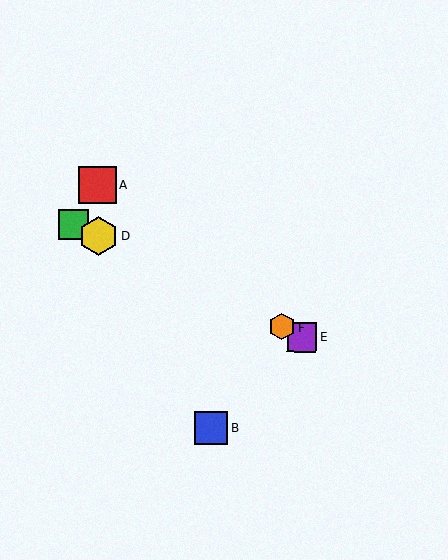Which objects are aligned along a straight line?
Objects C, D, E, F are aligned along a straight line.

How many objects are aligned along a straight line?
4 objects (C, D, E, F) are aligned along a straight line.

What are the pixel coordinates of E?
Object E is at (302, 337).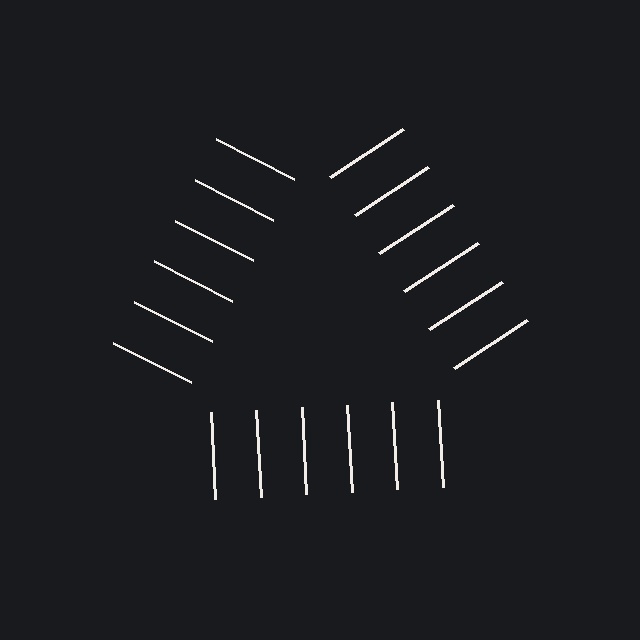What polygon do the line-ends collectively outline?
An illusory triangle — the line segments terminate on its edges but no continuous stroke is drawn.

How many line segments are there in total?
18 — 6 along each of the 3 edges.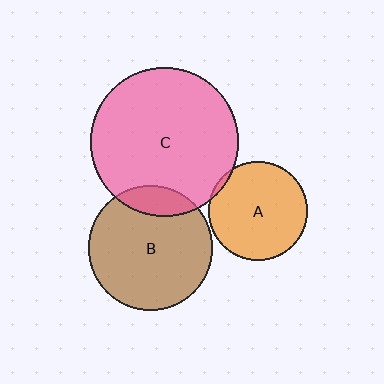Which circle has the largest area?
Circle C (pink).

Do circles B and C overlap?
Yes.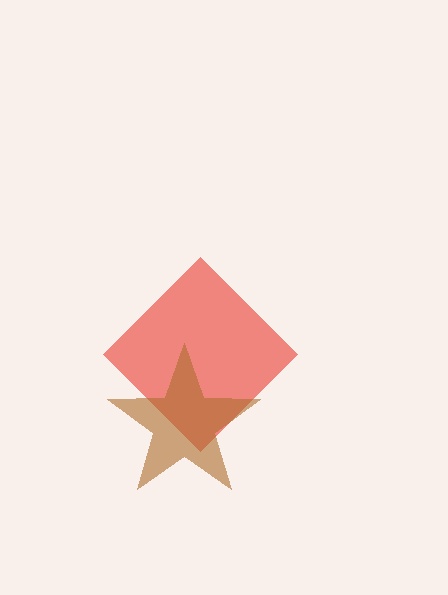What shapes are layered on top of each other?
The layered shapes are: a red diamond, a brown star.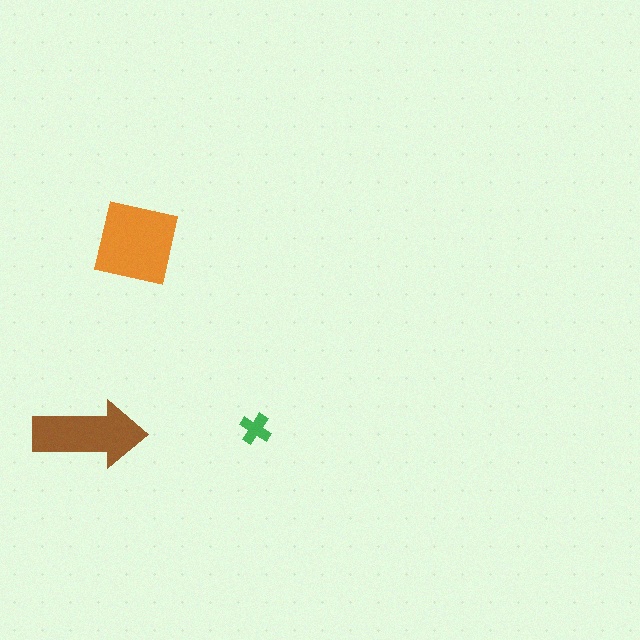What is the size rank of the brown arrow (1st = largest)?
2nd.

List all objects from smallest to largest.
The green cross, the brown arrow, the orange square.